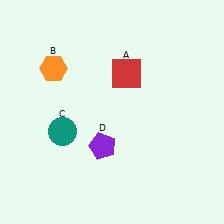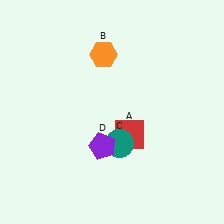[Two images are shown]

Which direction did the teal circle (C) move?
The teal circle (C) moved right.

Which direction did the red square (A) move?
The red square (A) moved down.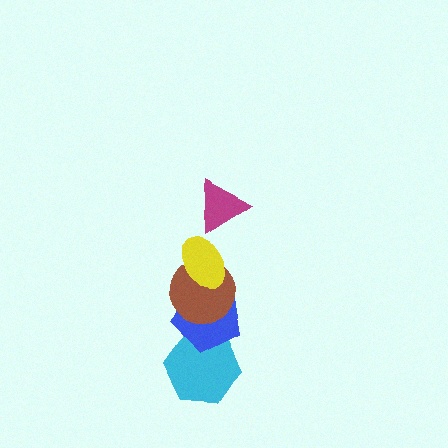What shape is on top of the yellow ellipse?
The magenta triangle is on top of the yellow ellipse.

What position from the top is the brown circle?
The brown circle is 3rd from the top.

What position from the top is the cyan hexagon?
The cyan hexagon is 5th from the top.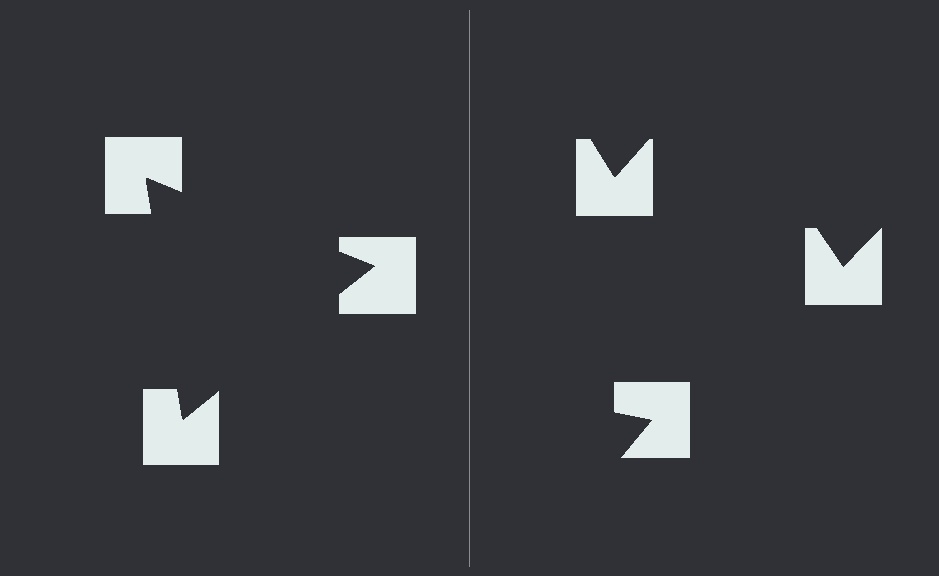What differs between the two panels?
The notched squares are positioned identically on both sides; only the wedge orientations differ. On the left they align to a triangle; on the right they are misaligned.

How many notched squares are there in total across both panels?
6 — 3 on each side.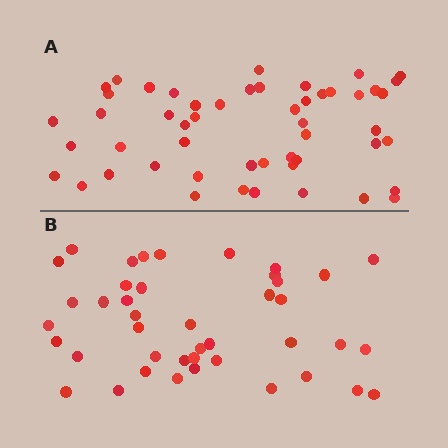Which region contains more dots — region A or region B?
Region A (the top region) has more dots.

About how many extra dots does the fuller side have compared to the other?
Region A has roughly 8 or so more dots than region B.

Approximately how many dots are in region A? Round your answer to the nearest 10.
About 50 dots. (The exact count is 51, which rounds to 50.)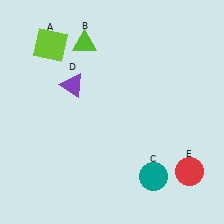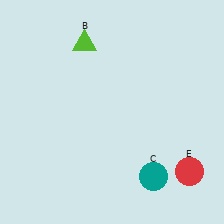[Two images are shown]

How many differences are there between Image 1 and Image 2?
There are 2 differences between the two images.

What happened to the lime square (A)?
The lime square (A) was removed in Image 2. It was in the top-left area of Image 1.